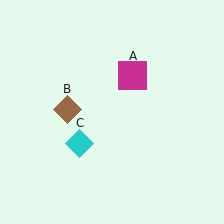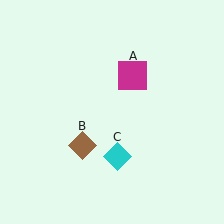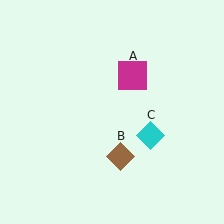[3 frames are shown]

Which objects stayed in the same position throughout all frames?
Magenta square (object A) remained stationary.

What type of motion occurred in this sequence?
The brown diamond (object B), cyan diamond (object C) rotated counterclockwise around the center of the scene.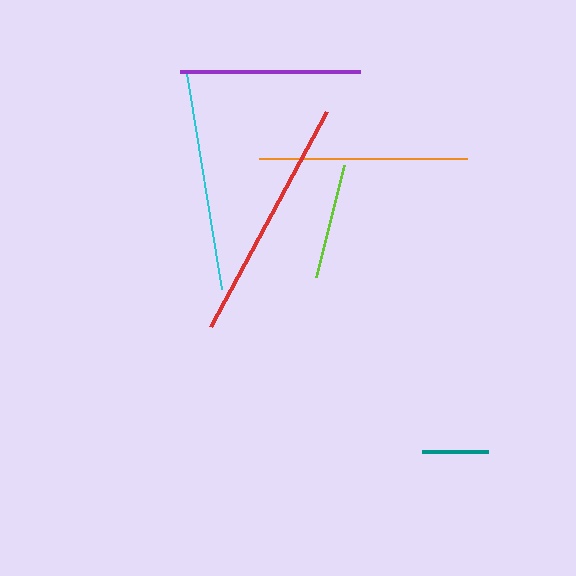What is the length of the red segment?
The red segment is approximately 244 pixels long.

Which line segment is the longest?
The red line is the longest at approximately 244 pixels.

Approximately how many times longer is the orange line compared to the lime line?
The orange line is approximately 1.8 times the length of the lime line.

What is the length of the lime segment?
The lime segment is approximately 115 pixels long.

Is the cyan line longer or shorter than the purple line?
The cyan line is longer than the purple line.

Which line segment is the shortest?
The teal line is the shortest at approximately 66 pixels.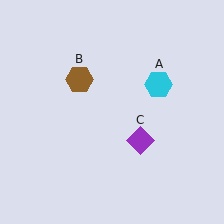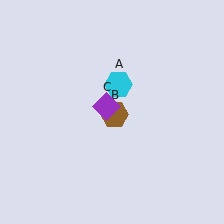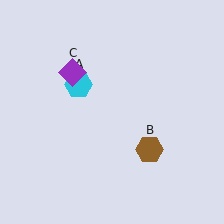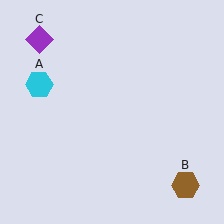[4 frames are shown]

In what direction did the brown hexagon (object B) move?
The brown hexagon (object B) moved down and to the right.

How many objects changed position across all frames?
3 objects changed position: cyan hexagon (object A), brown hexagon (object B), purple diamond (object C).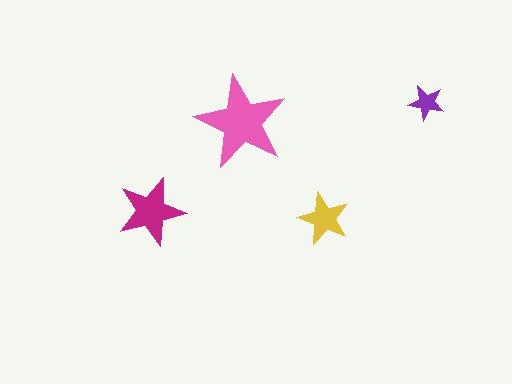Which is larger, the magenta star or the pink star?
The pink one.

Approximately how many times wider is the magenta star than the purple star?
About 2 times wider.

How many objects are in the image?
There are 4 objects in the image.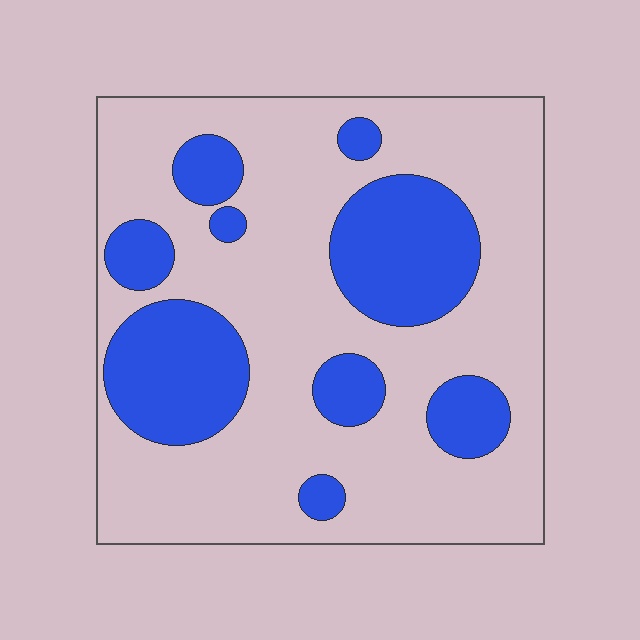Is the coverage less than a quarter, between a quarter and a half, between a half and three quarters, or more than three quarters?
Between a quarter and a half.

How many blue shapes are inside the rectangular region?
9.